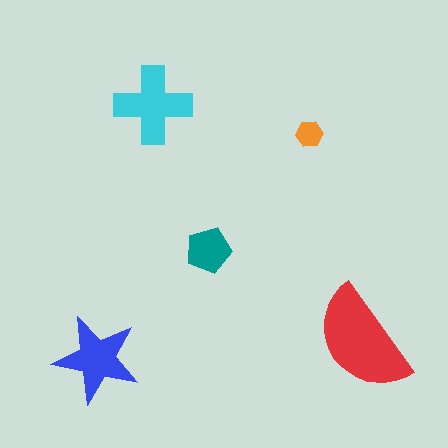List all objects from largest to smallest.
The red semicircle, the cyan cross, the blue star, the teal pentagon, the orange hexagon.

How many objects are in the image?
There are 5 objects in the image.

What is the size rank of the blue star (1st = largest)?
3rd.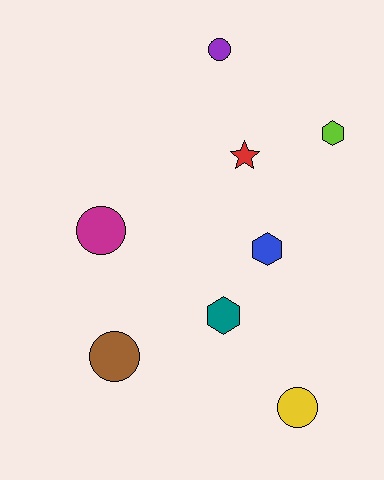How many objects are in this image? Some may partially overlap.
There are 8 objects.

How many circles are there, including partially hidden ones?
There are 4 circles.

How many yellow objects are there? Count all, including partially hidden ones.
There is 1 yellow object.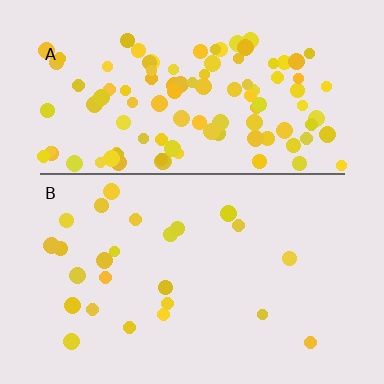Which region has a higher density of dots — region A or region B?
A (the top).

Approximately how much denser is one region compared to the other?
Approximately 4.4× — region A over region B.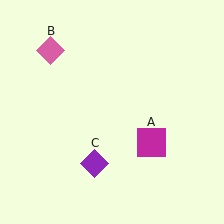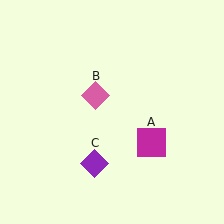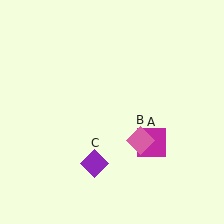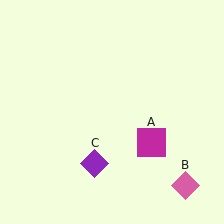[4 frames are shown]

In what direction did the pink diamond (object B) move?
The pink diamond (object B) moved down and to the right.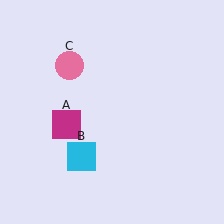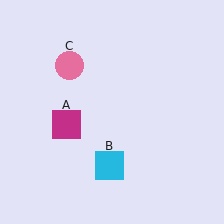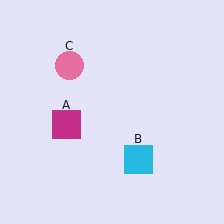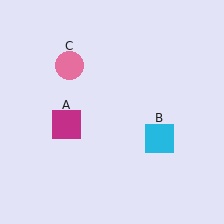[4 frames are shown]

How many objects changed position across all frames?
1 object changed position: cyan square (object B).